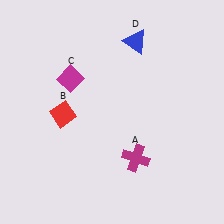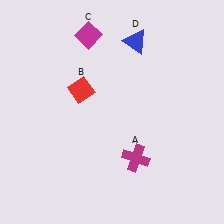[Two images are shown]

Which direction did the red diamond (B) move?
The red diamond (B) moved up.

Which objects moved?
The objects that moved are: the red diamond (B), the magenta diamond (C).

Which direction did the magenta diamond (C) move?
The magenta diamond (C) moved up.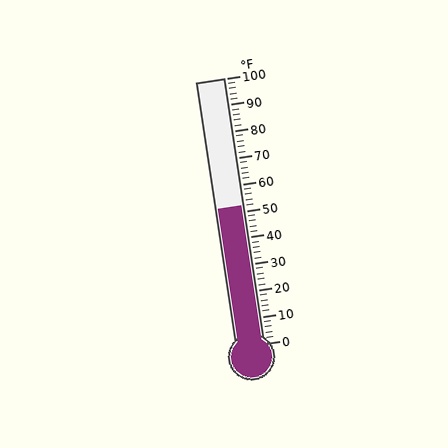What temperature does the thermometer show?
The thermometer shows approximately 52°F.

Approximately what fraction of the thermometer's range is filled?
The thermometer is filled to approximately 50% of its range.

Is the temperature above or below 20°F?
The temperature is above 20°F.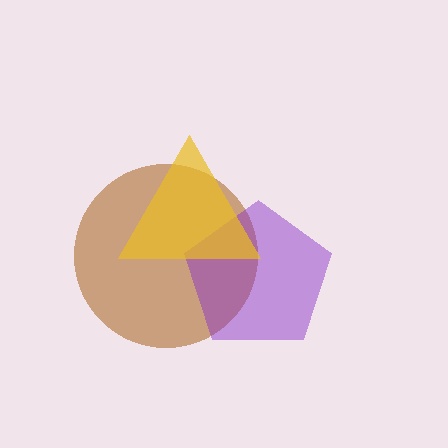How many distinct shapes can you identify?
There are 3 distinct shapes: a brown circle, a purple pentagon, a yellow triangle.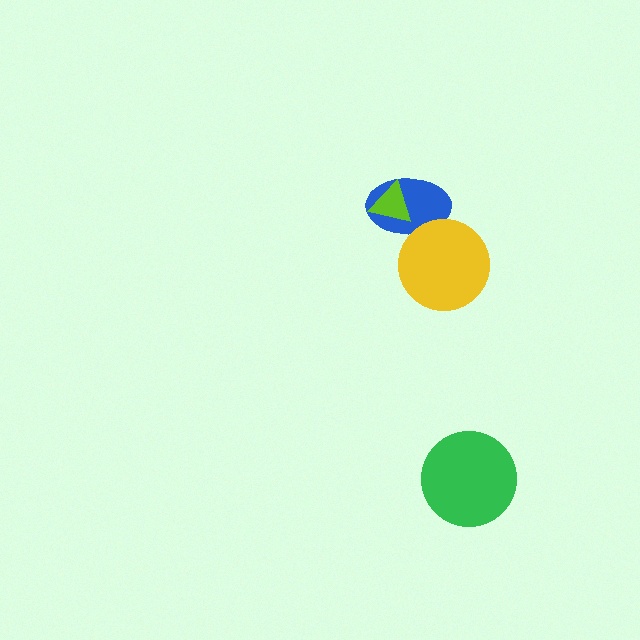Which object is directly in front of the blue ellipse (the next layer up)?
The lime triangle is directly in front of the blue ellipse.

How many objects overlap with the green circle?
0 objects overlap with the green circle.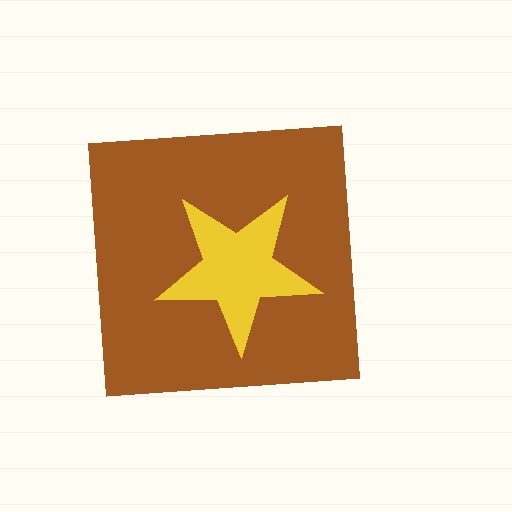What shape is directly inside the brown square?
The yellow star.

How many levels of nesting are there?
2.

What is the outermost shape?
The brown square.